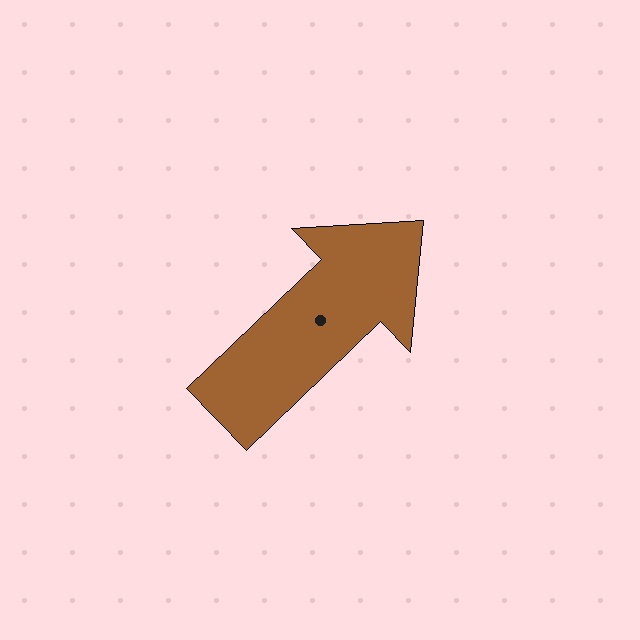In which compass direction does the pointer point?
Northeast.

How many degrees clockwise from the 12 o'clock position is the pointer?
Approximately 46 degrees.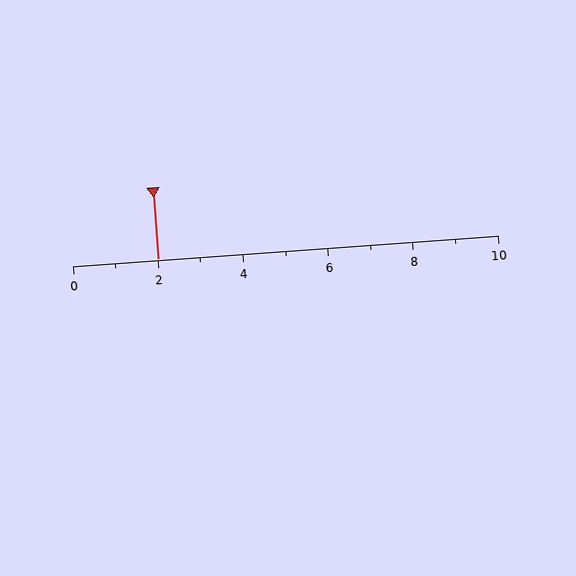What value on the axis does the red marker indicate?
The marker indicates approximately 2.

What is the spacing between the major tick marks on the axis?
The major ticks are spaced 2 apart.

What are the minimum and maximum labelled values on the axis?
The axis runs from 0 to 10.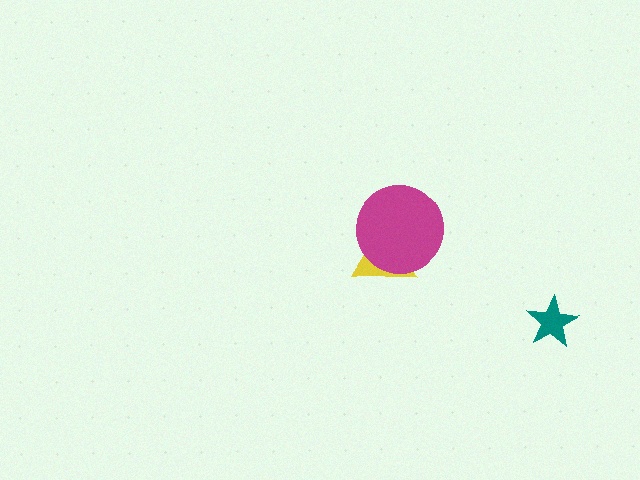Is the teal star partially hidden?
No, no other shape covers it.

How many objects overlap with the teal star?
0 objects overlap with the teal star.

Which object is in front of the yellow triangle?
The magenta circle is in front of the yellow triangle.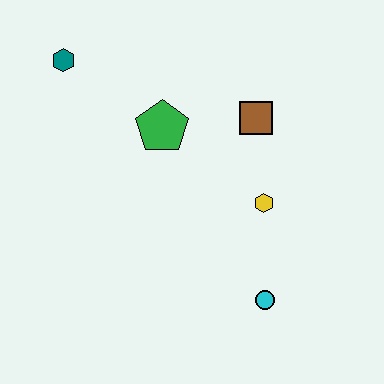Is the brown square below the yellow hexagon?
No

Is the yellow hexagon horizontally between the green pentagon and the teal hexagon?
No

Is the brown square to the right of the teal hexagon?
Yes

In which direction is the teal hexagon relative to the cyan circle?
The teal hexagon is above the cyan circle.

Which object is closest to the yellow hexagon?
The brown square is closest to the yellow hexagon.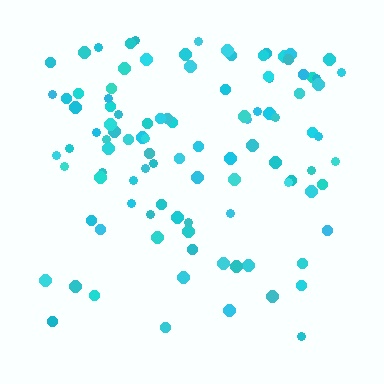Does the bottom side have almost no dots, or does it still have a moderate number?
Still a moderate number, just noticeably fewer than the top.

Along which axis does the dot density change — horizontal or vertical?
Vertical.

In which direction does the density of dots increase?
From bottom to top, with the top side densest.